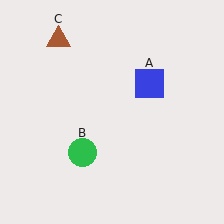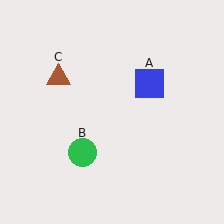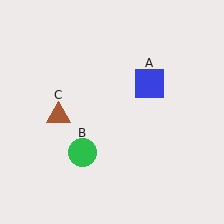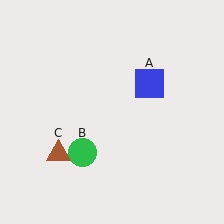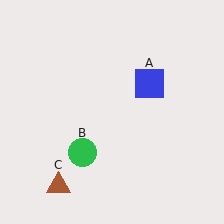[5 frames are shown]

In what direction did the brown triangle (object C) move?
The brown triangle (object C) moved down.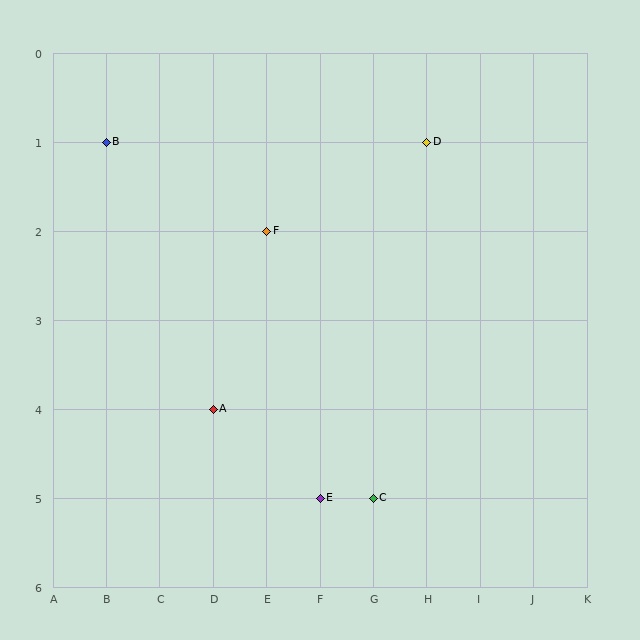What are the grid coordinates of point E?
Point E is at grid coordinates (F, 5).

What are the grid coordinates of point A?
Point A is at grid coordinates (D, 4).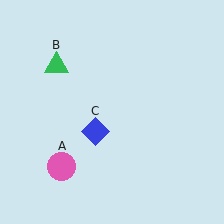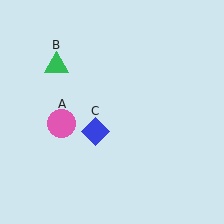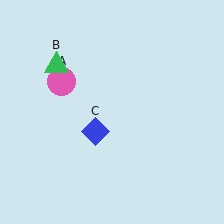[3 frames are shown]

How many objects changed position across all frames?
1 object changed position: pink circle (object A).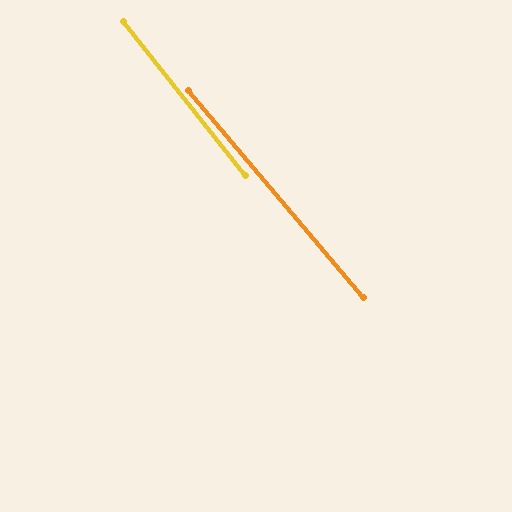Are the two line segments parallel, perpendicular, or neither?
Parallel — their directions differ by only 1.8°.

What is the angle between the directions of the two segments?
Approximately 2 degrees.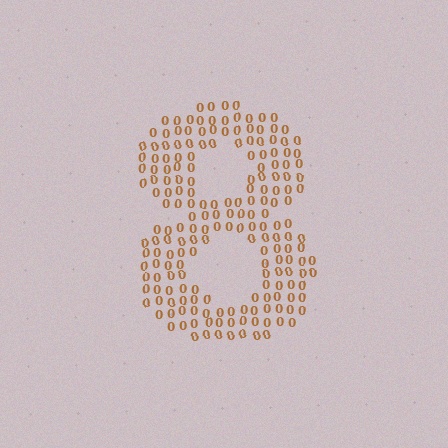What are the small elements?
The small elements are digit 0's.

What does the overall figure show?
The overall figure shows the digit 8.